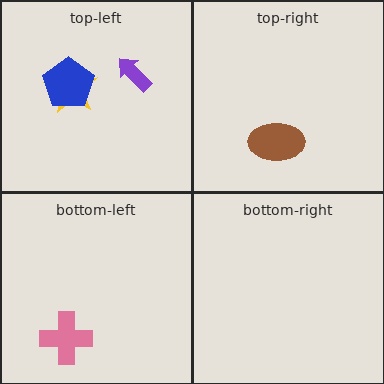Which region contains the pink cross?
The bottom-left region.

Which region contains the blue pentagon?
The top-left region.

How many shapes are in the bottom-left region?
1.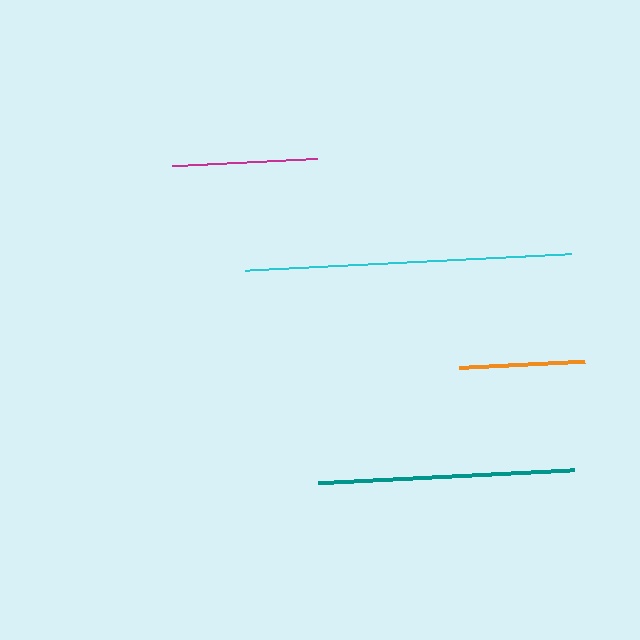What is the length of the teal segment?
The teal segment is approximately 255 pixels long.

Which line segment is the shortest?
The orange line is the shortest at approximately 126 pixels.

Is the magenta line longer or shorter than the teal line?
The teal line is longer than the magenta line.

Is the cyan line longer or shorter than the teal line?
The cyan line is longer than the teal line.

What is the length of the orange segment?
The orange segment is approximately 126 pixels long.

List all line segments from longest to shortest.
From longest to shortest: cyan, teal, magenta, orange.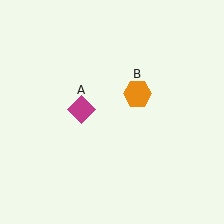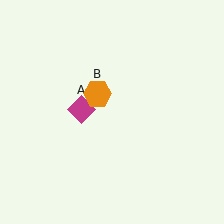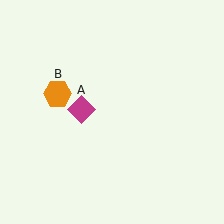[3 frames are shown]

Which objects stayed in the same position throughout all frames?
Magenta diamond (object A) remained stationary.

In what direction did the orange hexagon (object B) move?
The orange hexagon (object B) moved left.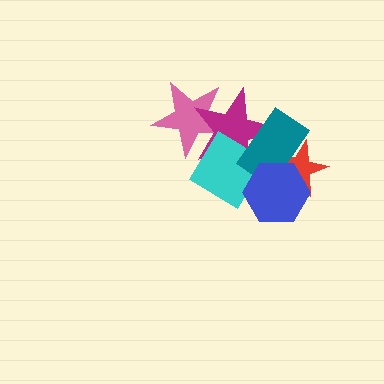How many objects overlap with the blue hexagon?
3 objects overlap with the blue hexagon.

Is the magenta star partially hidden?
Yes, it is partially covered by another shape.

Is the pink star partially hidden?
Yes, it is partially covered by another shape.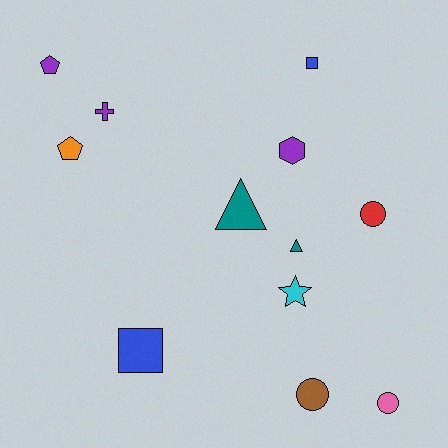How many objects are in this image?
There are 12 objects.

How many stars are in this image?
There is 1 star.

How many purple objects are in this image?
There are 3 purple objects.